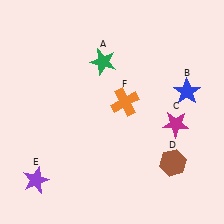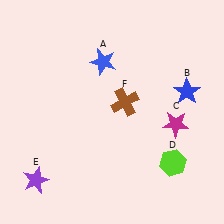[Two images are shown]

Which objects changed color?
A changed from green to blue. D changed from brown to lime. F changed from orange to brown.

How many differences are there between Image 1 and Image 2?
There are 3 differences between the two images.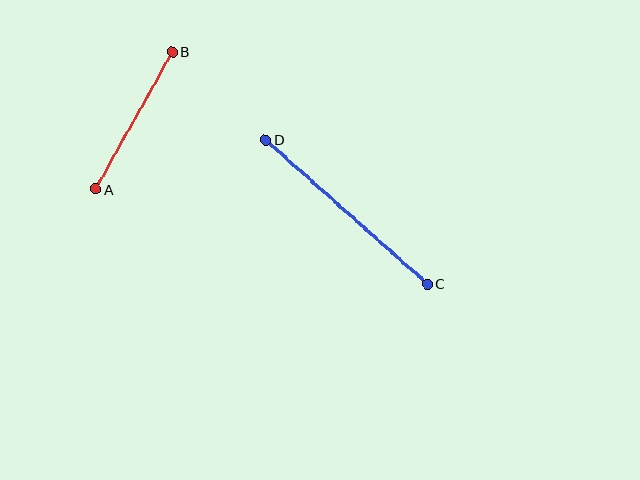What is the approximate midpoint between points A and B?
The midpoint is at approximately (134, 120) pixels.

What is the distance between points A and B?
The distance is approximately 157 pixels.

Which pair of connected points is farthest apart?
Points C and D are farthest apart.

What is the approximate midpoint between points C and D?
The midpoint is at approximately (347, 212) pixels.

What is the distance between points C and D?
The distance is approximately 216 pixels.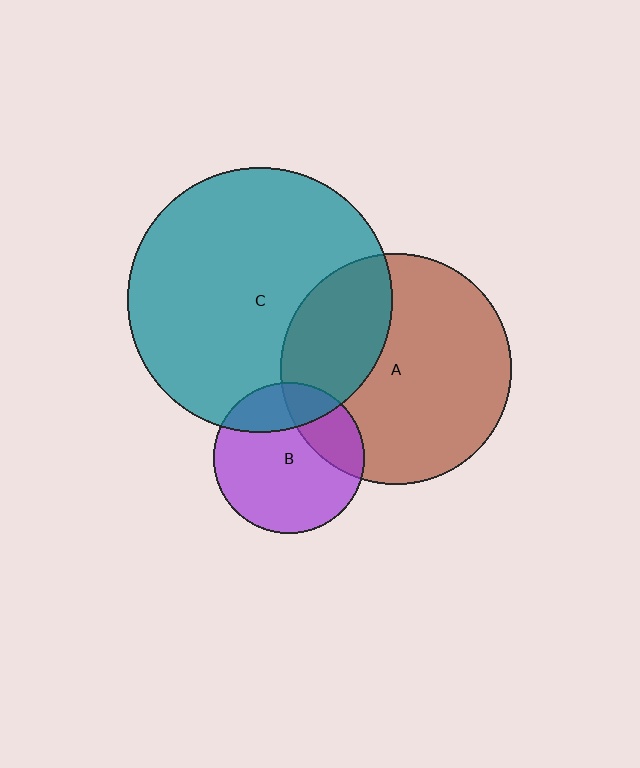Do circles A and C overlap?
Yes.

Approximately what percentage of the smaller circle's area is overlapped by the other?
Approximately 30%.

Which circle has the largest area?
Circle C (teal).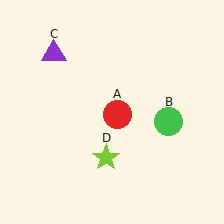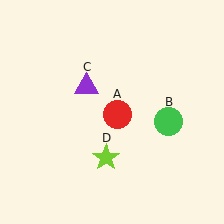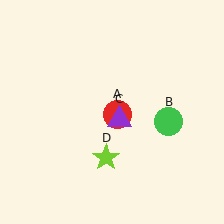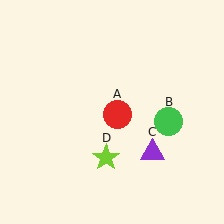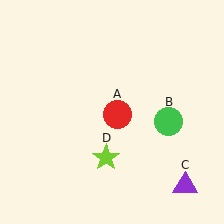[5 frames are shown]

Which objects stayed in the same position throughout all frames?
Red circle (object A) and green circle (object B) and lime star (object D) remained stationary.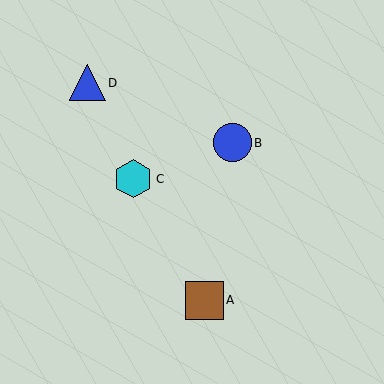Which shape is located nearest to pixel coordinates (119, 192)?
The cyan hexagon (labeled C) at (133, 179) is nearest to that location.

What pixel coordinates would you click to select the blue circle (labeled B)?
Click at (232, 143) to select the blue circle B.